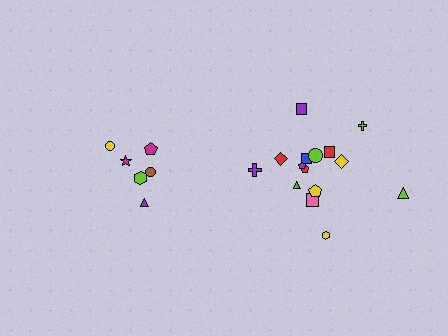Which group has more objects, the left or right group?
The right group.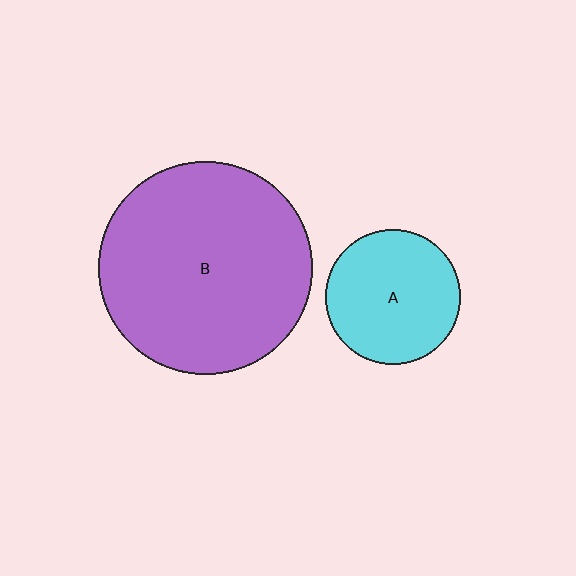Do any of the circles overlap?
No, none of the circles overlap.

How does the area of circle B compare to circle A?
Approximately 2.5 times.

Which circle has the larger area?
Circle B (purple).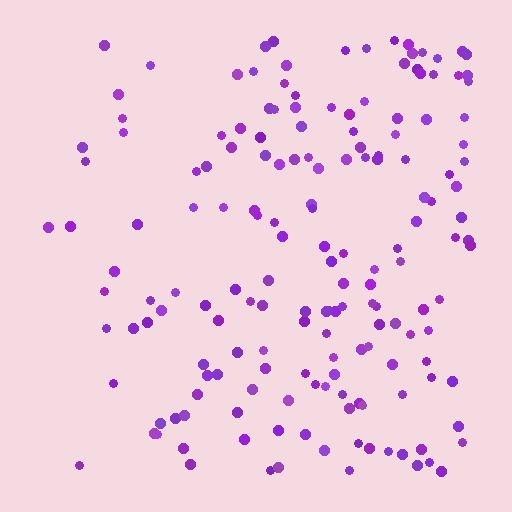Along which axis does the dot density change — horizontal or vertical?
Horizontal.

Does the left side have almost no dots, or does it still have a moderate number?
Still a moderate number, just noticeably fewer than the right.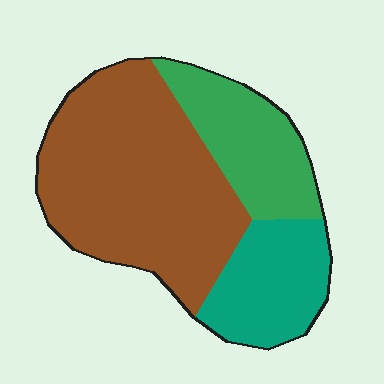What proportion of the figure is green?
Green takes up about one quarter (1/4) of the figure.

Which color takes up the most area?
Brown, at roughly 55%.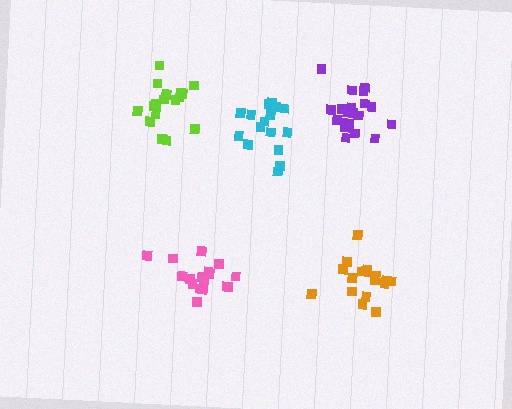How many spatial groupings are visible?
There are 5 spatial groupings.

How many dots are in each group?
Group 1: 16 dots, Group 2: 17 dots, Group 3: 20 dots, Group 4: 17 dots, Group 5: 17 dots (87 total).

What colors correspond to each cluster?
The clusters are colored: cyan, orange, purple, lime, pink.